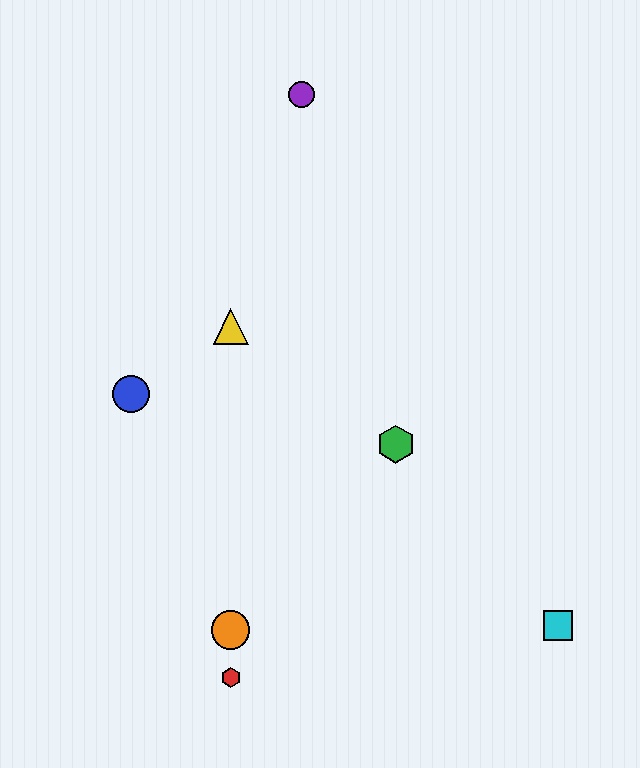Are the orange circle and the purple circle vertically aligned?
No, the orange circle is at x≈231 and the purple circle is at x≈301.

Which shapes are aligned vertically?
The red hexagon, the yellow triangle, the orange circle are aligned vertically.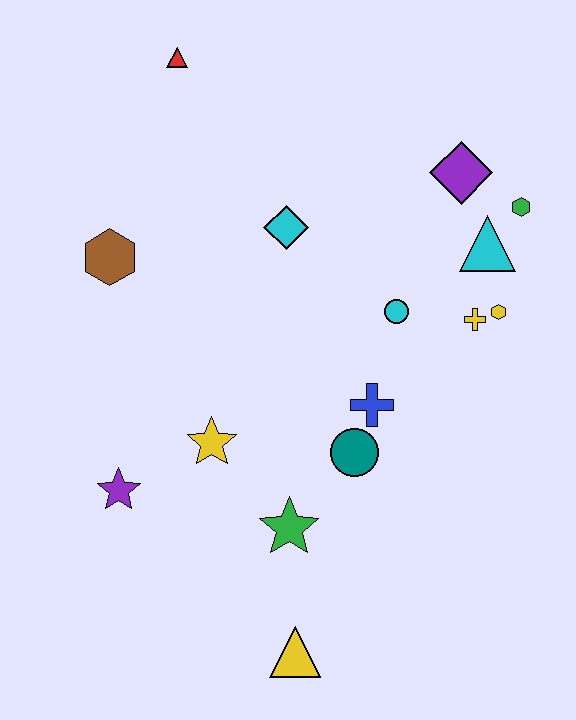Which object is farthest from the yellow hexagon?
The purple star is farthest from the yellow hexagon.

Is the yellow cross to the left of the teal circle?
No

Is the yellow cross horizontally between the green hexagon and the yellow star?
Yes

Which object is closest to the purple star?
The yellow star is closest to the purple star.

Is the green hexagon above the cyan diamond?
Yes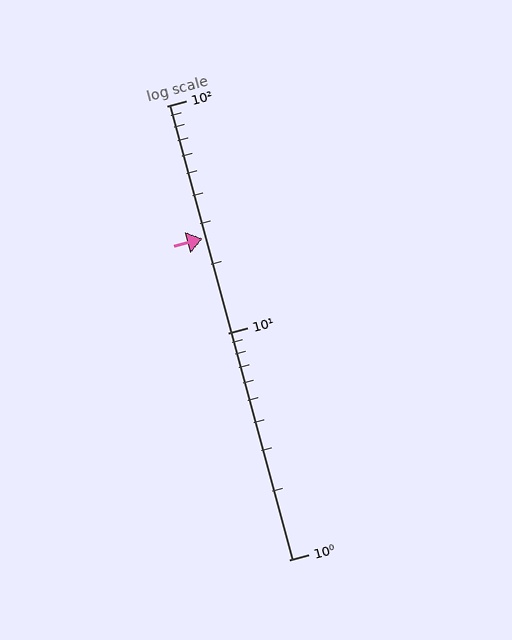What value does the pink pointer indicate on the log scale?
The pointer indicates approximately 26.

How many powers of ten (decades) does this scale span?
The scale spans 2 decades, from 1 to 100.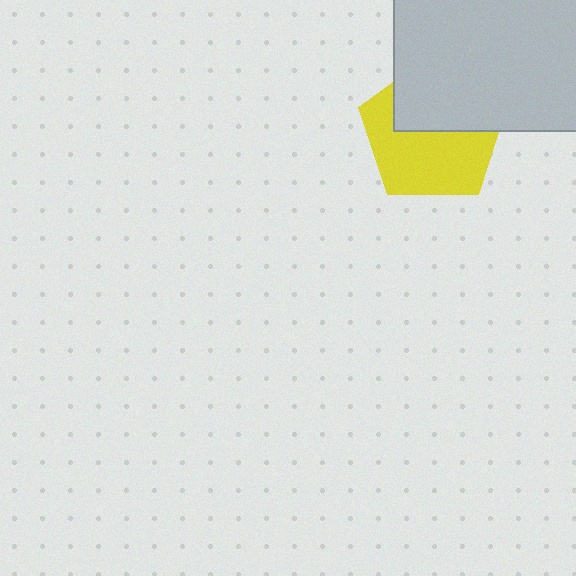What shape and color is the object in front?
The object in front is a light gray rectangle.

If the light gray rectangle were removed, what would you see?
You would see the complete yellow pentagon.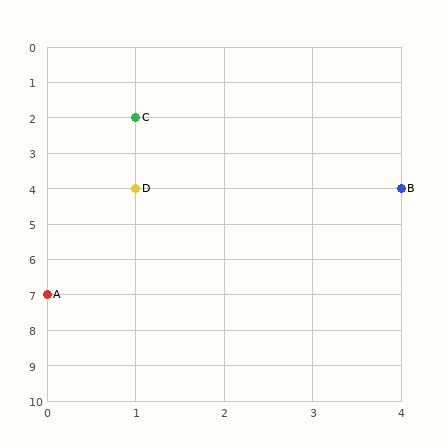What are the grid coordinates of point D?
Point D is at grid coordinates (1, 4).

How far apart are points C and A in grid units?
Points C and A are 1 column and 5 rows apart (about 5.1 grid units diagonally).